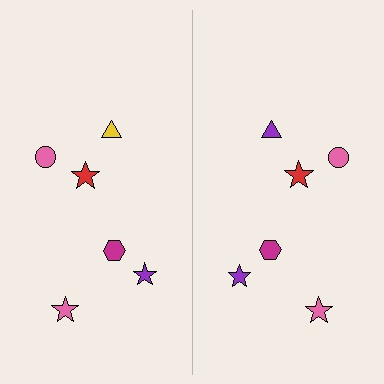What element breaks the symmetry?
The purple triangle on the right side breaks the symmetry — its mirror counterpart is yellow.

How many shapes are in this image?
There are 12 shapes in this image.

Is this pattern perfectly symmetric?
No, the pattern is not perfectly symmetric. The purple triangle on the right side breaks the symmetry — its mirror counterpart is yellow.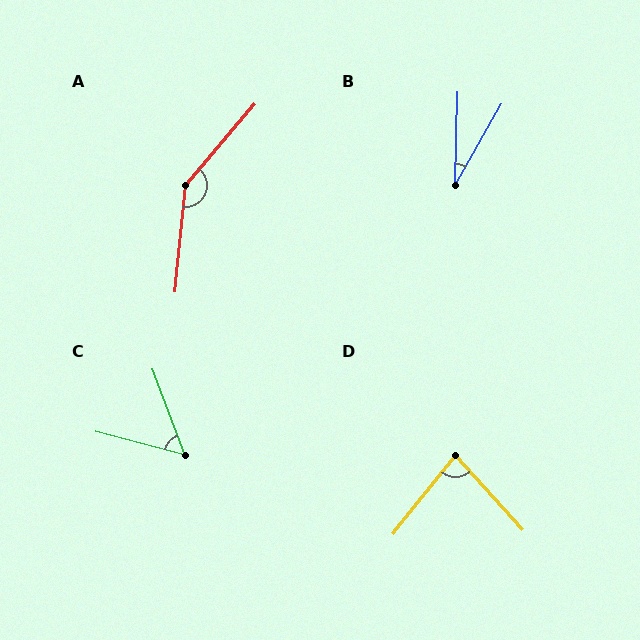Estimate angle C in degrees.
Approximately 55 degrees.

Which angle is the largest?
A, at approximately 145 degrees.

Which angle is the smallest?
B, at approximately 28 degrees.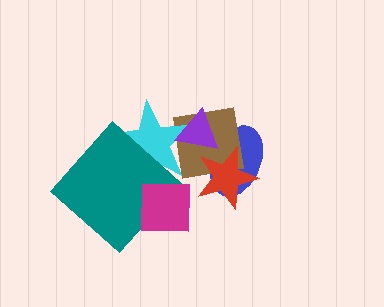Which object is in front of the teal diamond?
The magenta square is in front of the teal diamond.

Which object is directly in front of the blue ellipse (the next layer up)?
The brown square is directly in front of the blue ellipse.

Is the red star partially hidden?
No, no other shape covers it.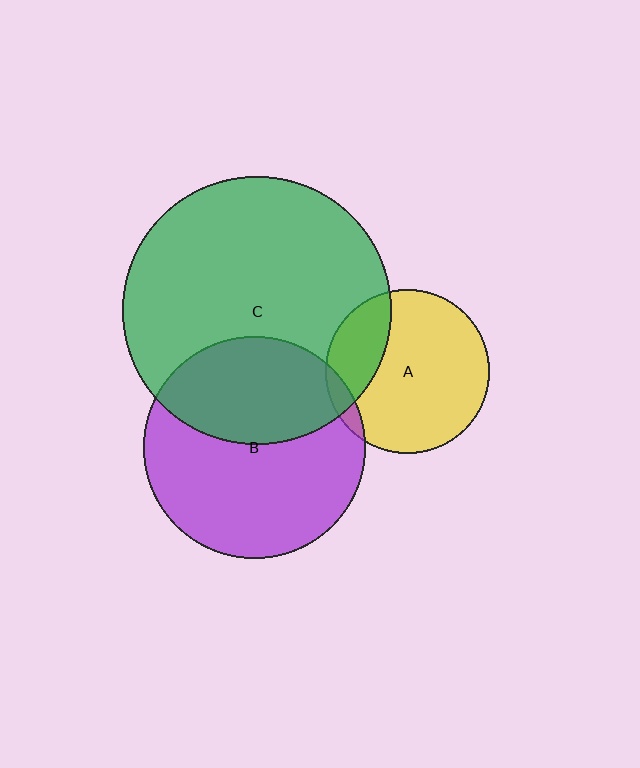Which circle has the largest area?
Circle C (green).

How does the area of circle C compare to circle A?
Approximately 2.7 times.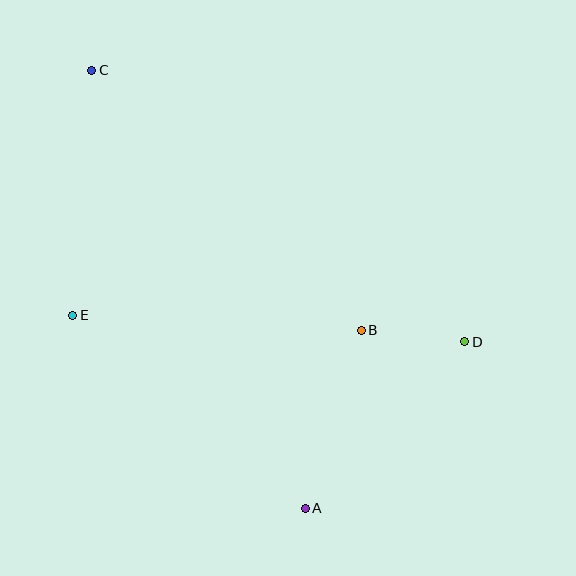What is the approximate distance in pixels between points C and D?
The distance between C and D is approximately 461 pixels.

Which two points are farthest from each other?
Points A and C are farthest from each other.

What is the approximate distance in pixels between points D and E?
The distance between D and E is approximately 393 pixels.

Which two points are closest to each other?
Points B and D are closest to each other.